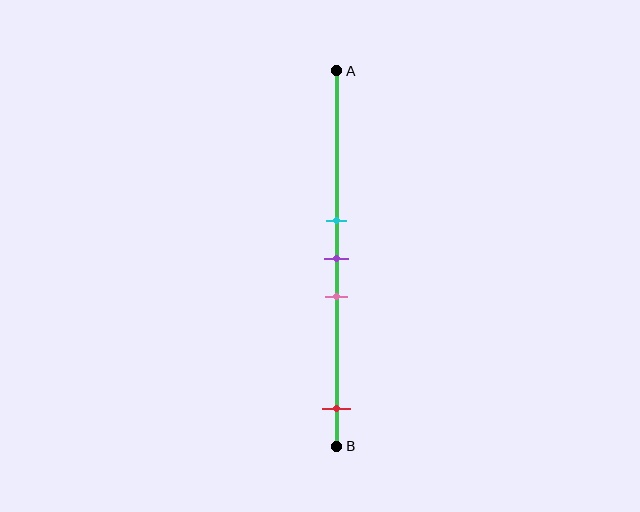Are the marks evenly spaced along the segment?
No, the marks are not evenly spaced.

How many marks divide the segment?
There are 4 marks dividing the segment.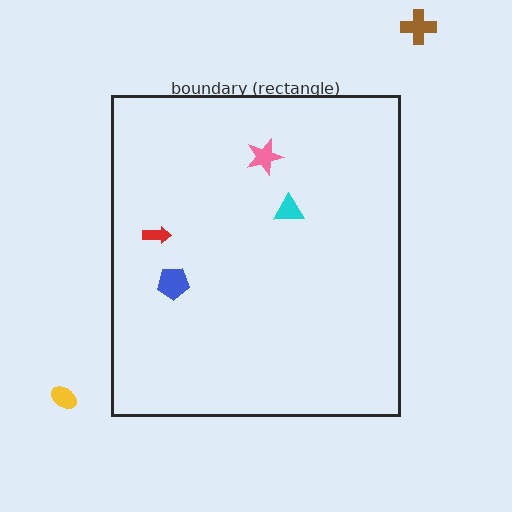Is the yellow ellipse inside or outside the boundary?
Outside.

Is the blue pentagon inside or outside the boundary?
Inside.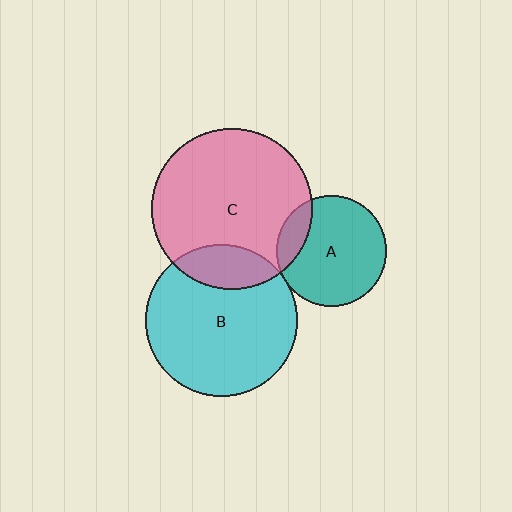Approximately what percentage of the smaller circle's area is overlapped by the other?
Approximately 20%.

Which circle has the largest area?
Circle C (pink).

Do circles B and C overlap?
Yes.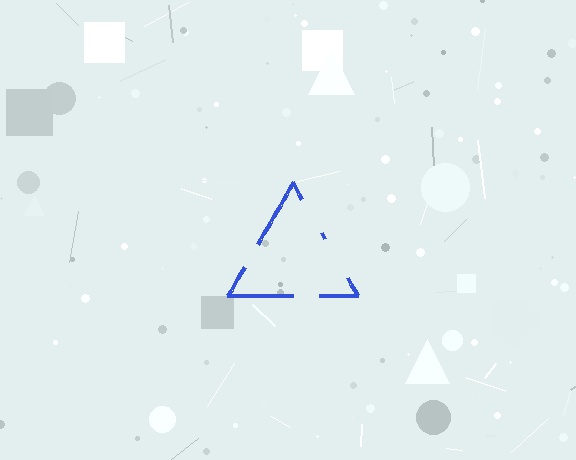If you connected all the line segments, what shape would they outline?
They would outline a triangle.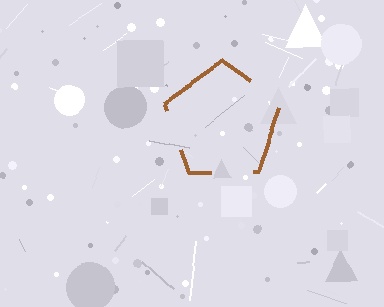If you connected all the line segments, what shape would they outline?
They would outline a pentagon.